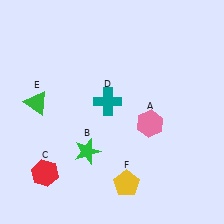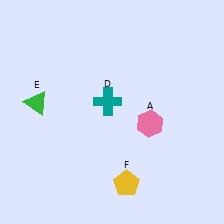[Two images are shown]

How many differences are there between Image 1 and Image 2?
There are 2 differences between the two images.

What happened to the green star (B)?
The green star (B) was removed in Image 2. It was in the bottom-left area of Image 1.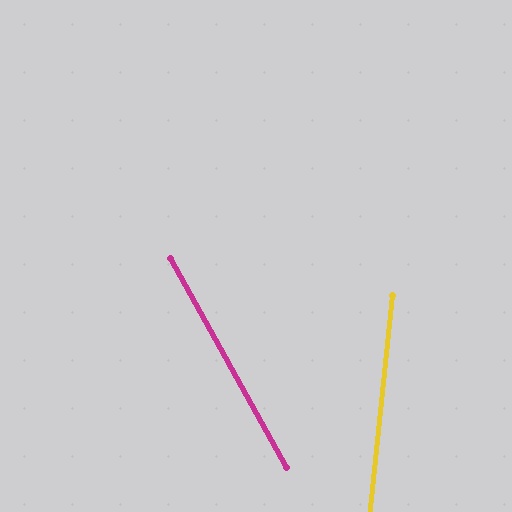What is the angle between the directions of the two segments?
Approximately 35 degrees.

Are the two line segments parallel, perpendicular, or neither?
Neither parallel nor perpendicular — they differ by about 35°.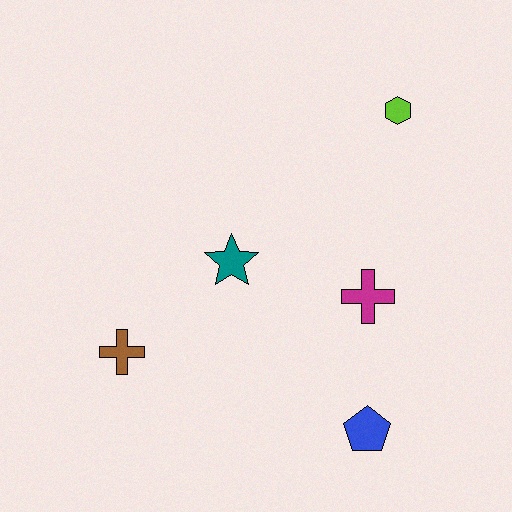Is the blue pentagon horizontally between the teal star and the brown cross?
No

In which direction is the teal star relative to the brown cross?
The teal star is to the right of the brown cross.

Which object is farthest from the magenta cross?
The brown cross is farthest from the magenta cross.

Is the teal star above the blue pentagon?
Yes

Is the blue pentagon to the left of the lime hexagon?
Yes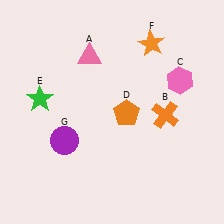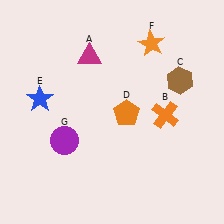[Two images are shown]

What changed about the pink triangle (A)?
In Image 1, A is pink. In Image 2, it changed to magenta.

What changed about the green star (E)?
In Image 1, E is green. In Image 2, it changed to blue.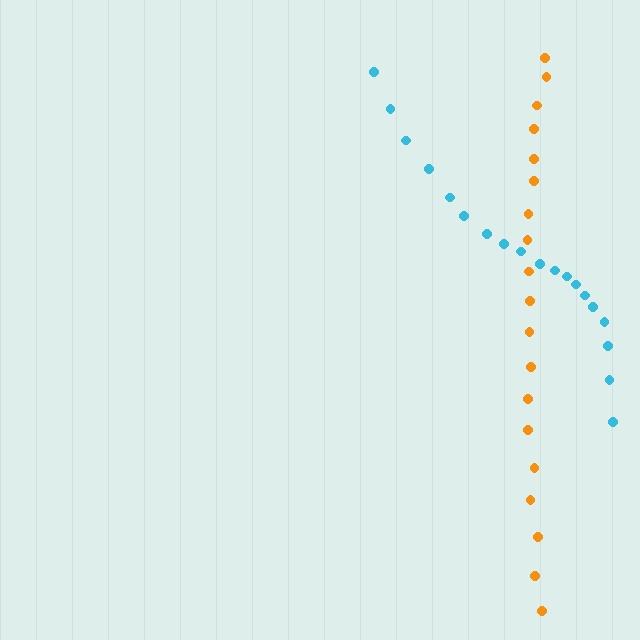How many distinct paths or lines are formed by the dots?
There are 2 distinct paths.